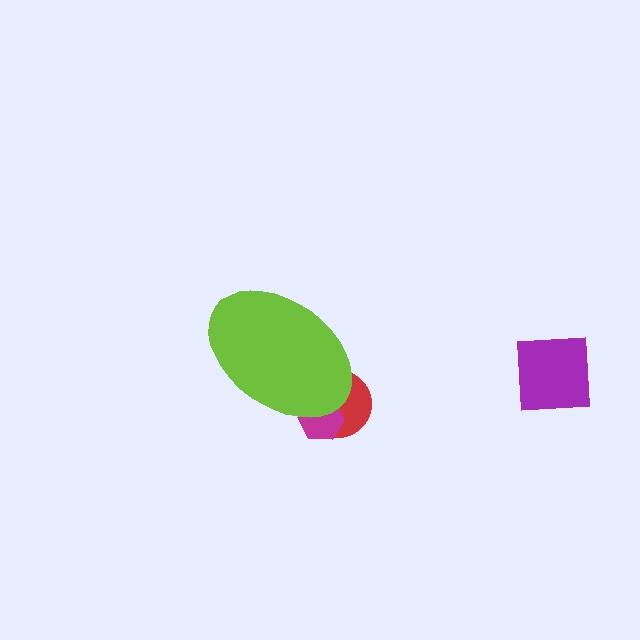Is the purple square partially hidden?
No, the purple square is fully visible.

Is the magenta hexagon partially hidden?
Yes, the magenta hexagon is partially hidden behind the lime ellipse.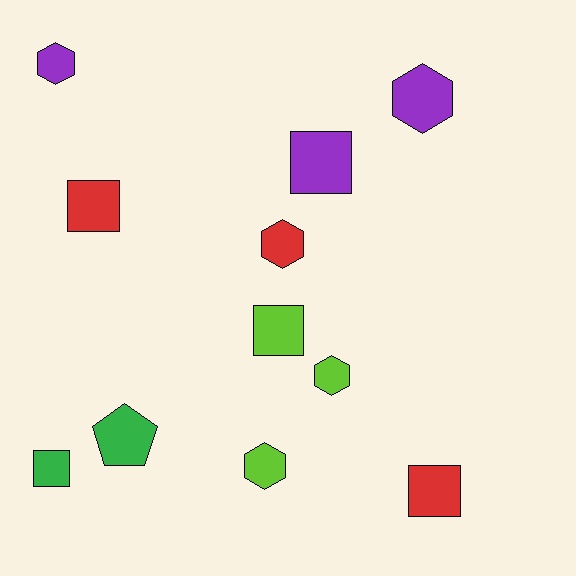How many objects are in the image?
There are 11 objects.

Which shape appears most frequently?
Hexagon, with 5 objects.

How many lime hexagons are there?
There are 2 lime hexagons.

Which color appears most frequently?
Lime, with 3 objects.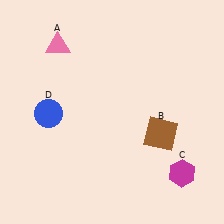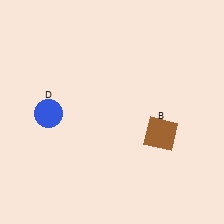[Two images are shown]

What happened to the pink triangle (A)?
The pink triangle (A) was removed in Image 2. It was in the top-left area of Image 1.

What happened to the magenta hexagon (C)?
The magenta hexagon (C) was removed in Image 2. It was in the bottom-right area of Image 1.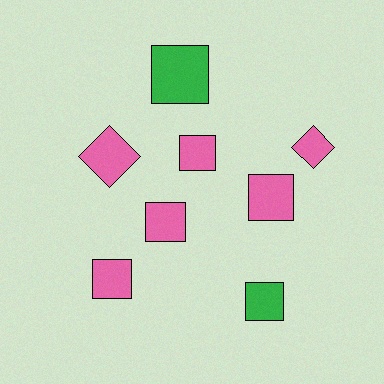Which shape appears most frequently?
Square, with 6 objects.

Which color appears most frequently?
Pink, with 6 objects.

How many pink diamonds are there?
There are 2 pink diamonds.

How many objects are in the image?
There are 8 objects.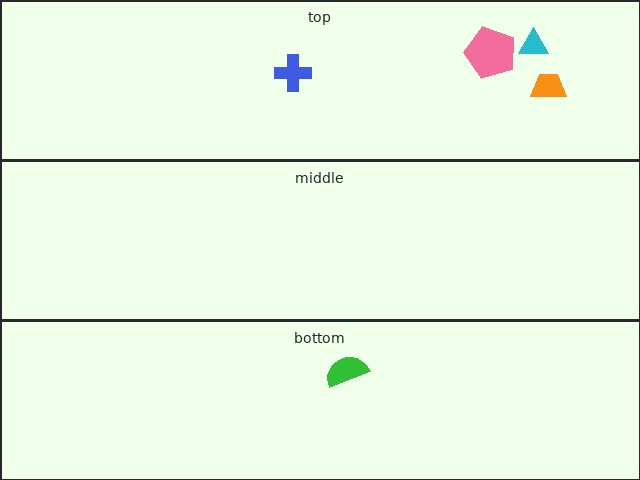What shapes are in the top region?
The blue cross, the orange trapezoid, the cyan triangle, the pink pentagon.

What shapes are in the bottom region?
The green semicircle.